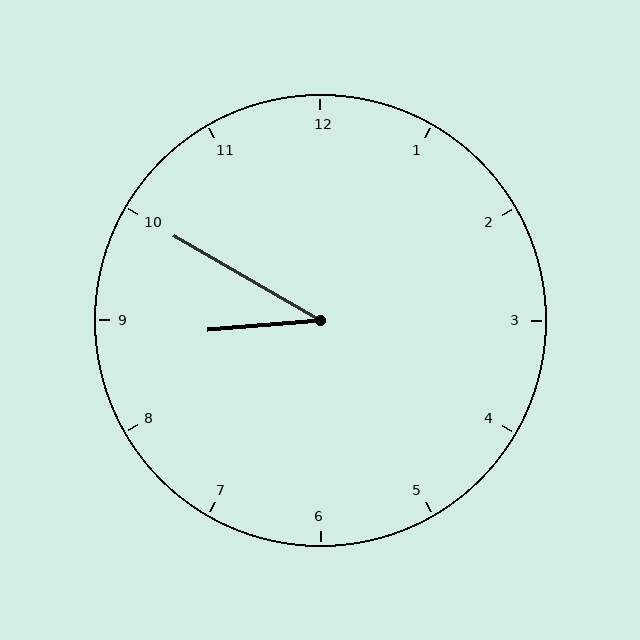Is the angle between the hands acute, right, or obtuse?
It is acute.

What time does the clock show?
8:50.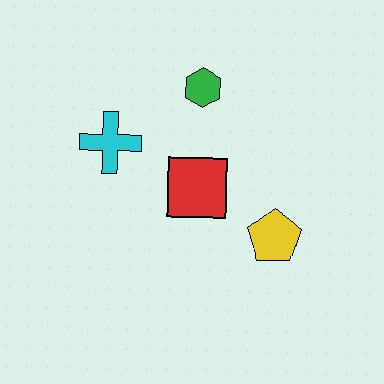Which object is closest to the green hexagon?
The red square is closest to the green hexagon.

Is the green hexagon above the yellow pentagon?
Yes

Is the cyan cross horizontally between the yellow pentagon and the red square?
No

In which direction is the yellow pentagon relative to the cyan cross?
The yellow pentagon is to the right of the cyan cross.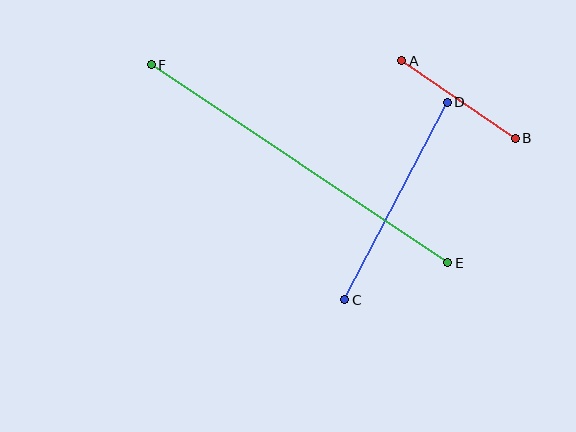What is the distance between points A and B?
The distance is approximately 138 pixels.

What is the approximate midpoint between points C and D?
The midpoint is at approximately (396, 201) pixels.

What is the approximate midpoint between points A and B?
The midpoint is at approximately (459, 100) pixels.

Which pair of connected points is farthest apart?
Points E and F are farthest apart.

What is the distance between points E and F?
The distance is approximately 357 pixels.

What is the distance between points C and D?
The distance is approximately 223 pixels.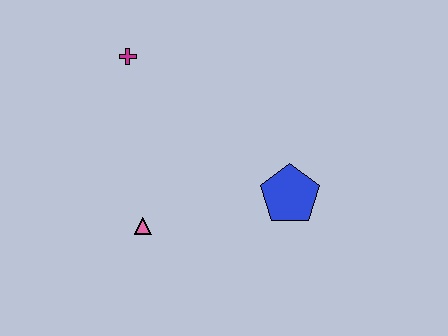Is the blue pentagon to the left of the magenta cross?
No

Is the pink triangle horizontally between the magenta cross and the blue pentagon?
Yes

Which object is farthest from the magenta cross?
The blue pentagon is farthest from the magenta cross.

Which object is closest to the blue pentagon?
The pink triangle is closest to the blue pentagon.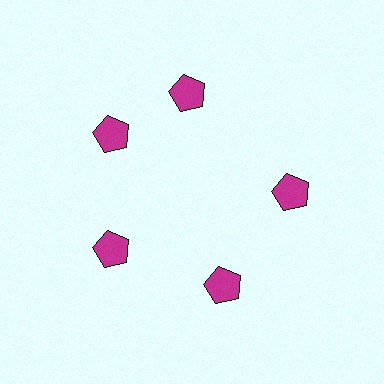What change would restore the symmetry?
The symmetry would be restored by rotating it back into even spacing with its neighbors so that all 5 pentagons sit at equal angles and equal distance from the center.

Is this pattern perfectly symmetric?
No. The 5 magenta pentagons are arranged in a ring, but one element near the 1 o'clock position is rotated out of alignment along the ring, breaking the 5-fold rotational symmetry.